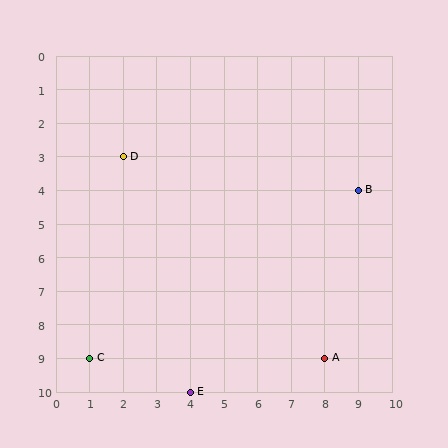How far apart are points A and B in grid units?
Points A and B are 1 column and 5 rows apart (about 5.1 grid units diagonally).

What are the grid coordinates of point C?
Point C is at grid coordinates (1, 9).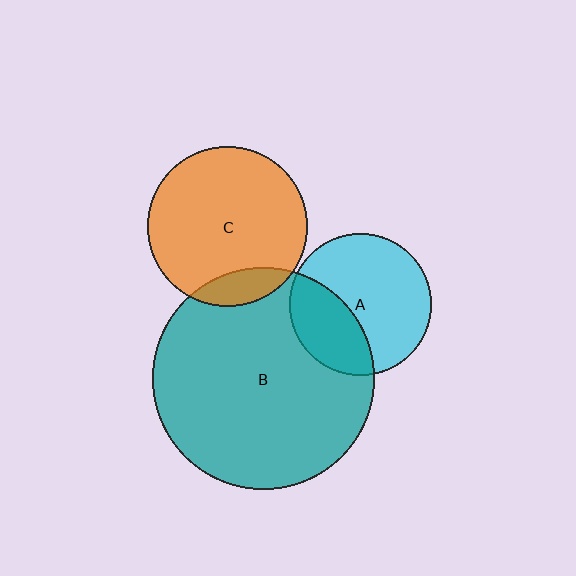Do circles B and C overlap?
Yes.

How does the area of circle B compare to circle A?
Approximately 2.4 times.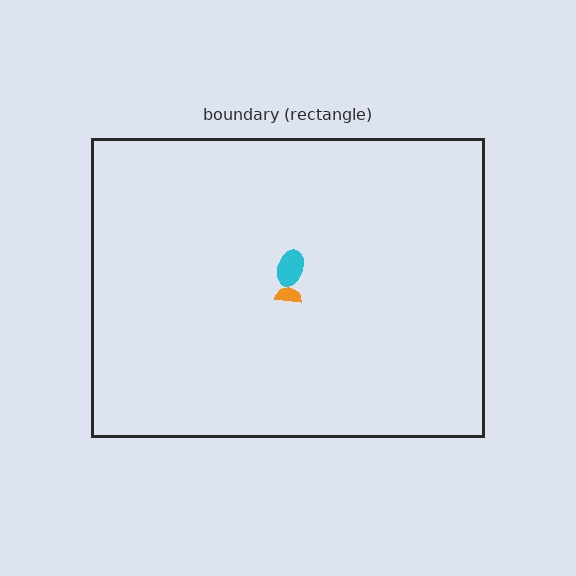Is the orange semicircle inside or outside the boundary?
Inside.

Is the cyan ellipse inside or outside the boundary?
Inside.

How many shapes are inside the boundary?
2 inside, 0 outside.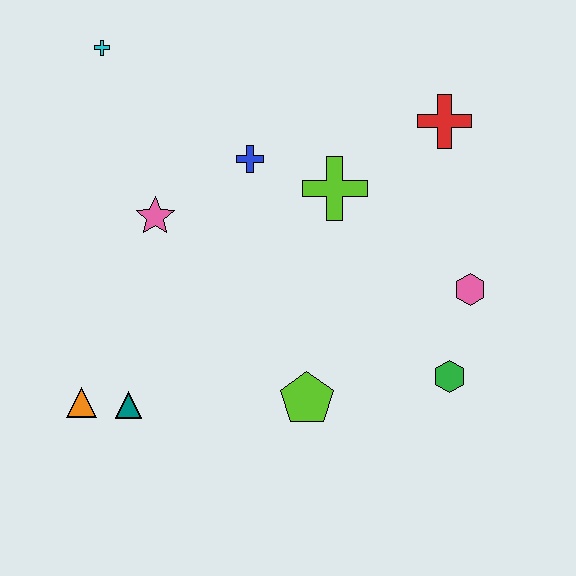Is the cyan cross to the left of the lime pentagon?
Yes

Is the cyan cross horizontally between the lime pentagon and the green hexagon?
No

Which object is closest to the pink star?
The blue cross is closest to the pink star.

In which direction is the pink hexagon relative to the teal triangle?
The pink hexagon is to the right of the teal triangle.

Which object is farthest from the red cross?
The orange triangle is farthest from the red cross.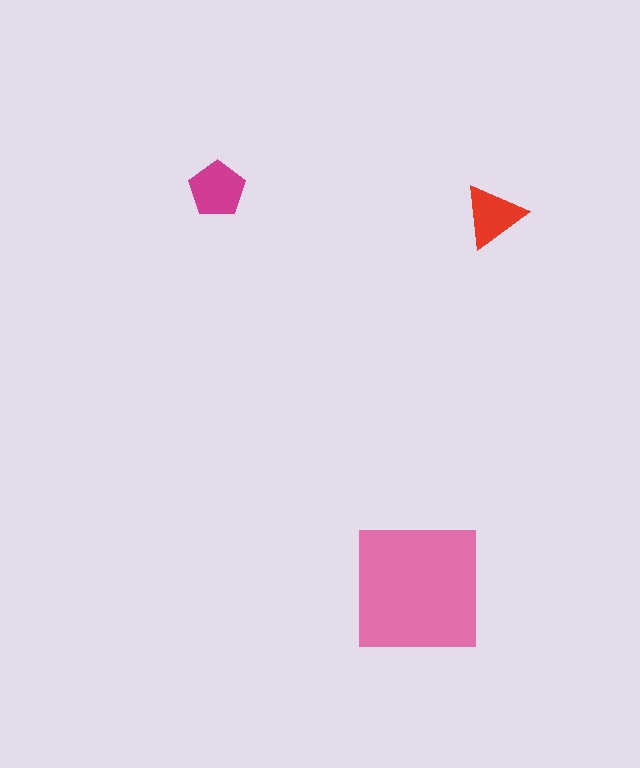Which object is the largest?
The pink square.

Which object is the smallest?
The red triangle.